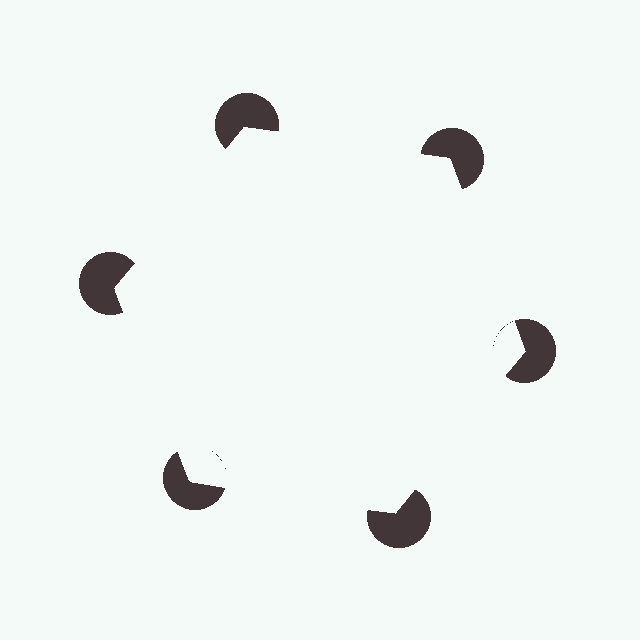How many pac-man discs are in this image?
There are 6 — one at each vertex of the illusory hexagon.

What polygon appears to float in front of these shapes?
An illusory hexagon — its edges are inferred from the aligned wedge cuts in the pac-man discs, not physically drawn.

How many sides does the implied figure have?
6 sides.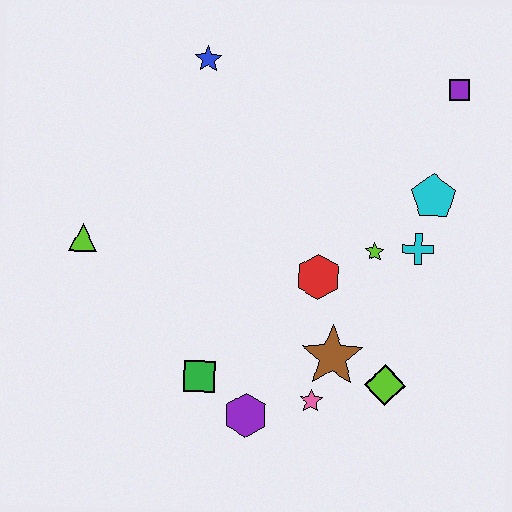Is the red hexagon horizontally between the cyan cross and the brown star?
No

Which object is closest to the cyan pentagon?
The cyan cross is closest to the cyan pentagon.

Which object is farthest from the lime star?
The lime triangle is farthest from the lime star.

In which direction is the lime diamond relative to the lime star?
The lime diamond is below the lime star.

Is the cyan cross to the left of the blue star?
No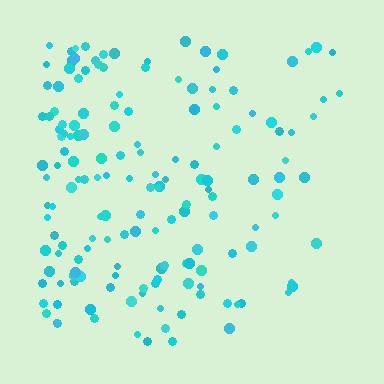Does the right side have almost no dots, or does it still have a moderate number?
Still a moderate number, just noticeably fewer than the left.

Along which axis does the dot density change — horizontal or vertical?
Horizontal.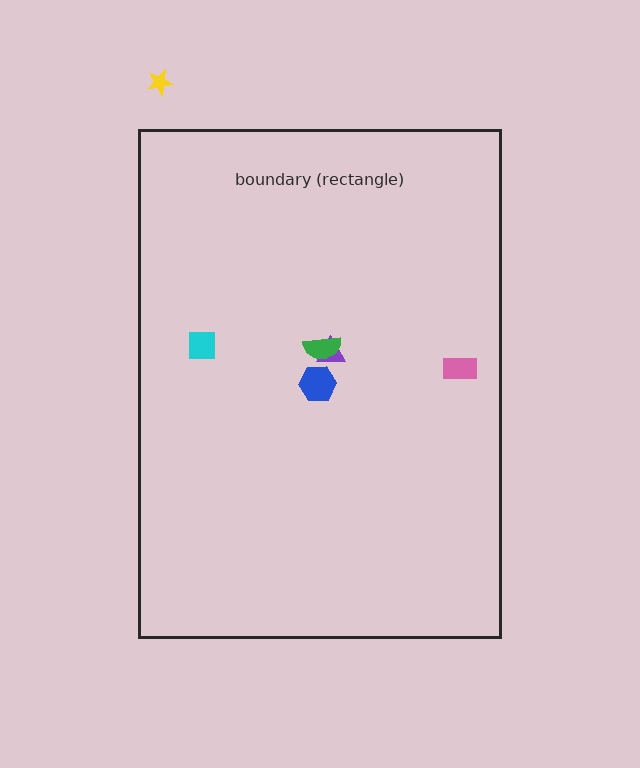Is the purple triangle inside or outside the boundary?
Inside.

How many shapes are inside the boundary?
5 inside, 1 outside.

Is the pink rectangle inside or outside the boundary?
Inside.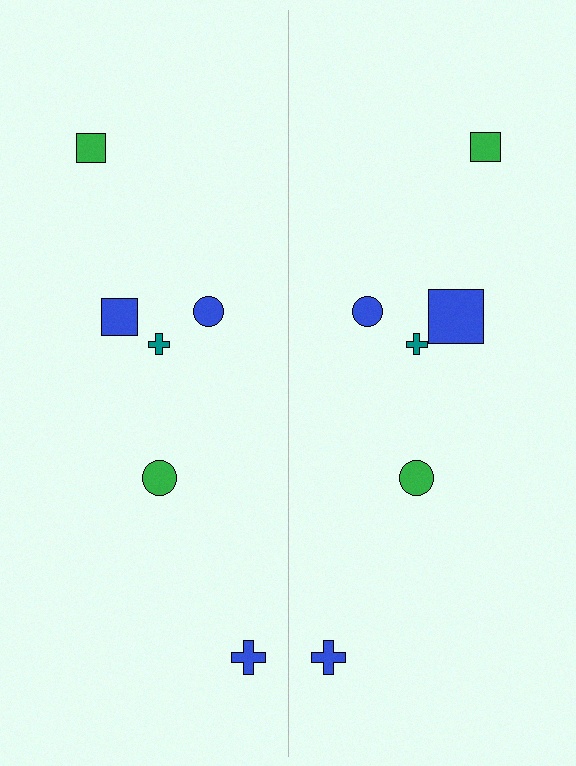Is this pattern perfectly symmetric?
No, the pattern is not perfectly symmetric. The blue square on the right side has a different size than its mirror counterpart.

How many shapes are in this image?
There are 12 shapes in this image.